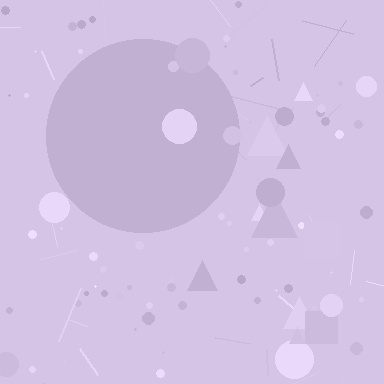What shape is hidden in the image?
A circle is hidden in the image.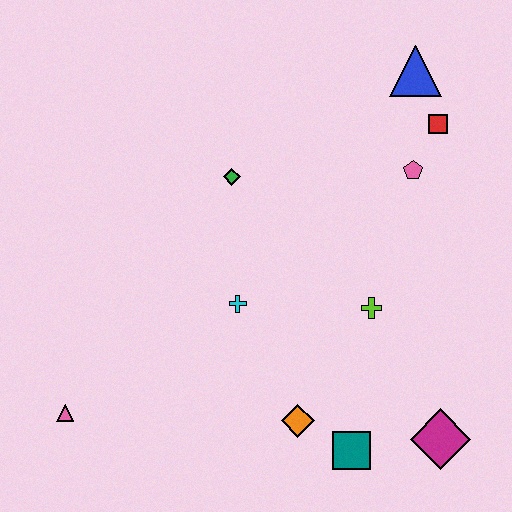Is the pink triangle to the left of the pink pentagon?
Yes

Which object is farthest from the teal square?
The blue triangle is farthest from the teal square.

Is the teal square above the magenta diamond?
No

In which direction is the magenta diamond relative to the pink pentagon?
The magenta diamond is below the pink pentagon.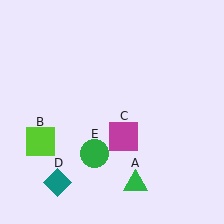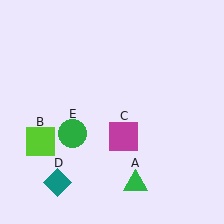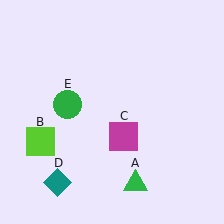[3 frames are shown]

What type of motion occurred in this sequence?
The green circle (object E) rotated clockwise around the center of the scene.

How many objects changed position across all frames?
1 object changed position: green circle (object E).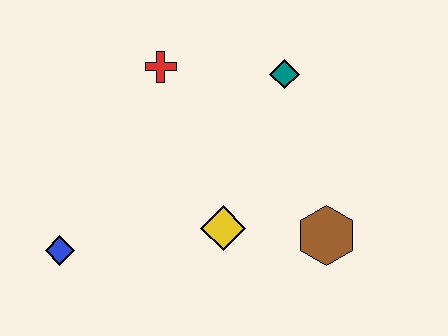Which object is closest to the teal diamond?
The red cross is closest to the teal diamond.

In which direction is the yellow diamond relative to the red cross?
The yellow diamond is below the red cross.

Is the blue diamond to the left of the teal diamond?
Yes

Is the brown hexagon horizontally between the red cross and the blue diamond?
No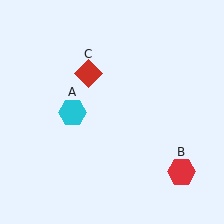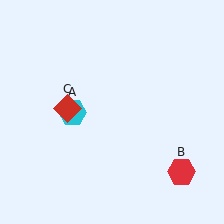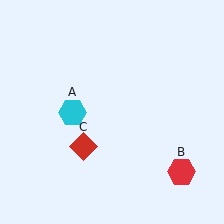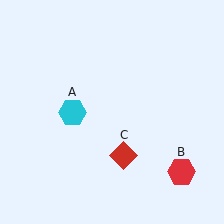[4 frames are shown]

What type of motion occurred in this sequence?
The red diamond (object C) rotated counterclockwise around the center of the scene.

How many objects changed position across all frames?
1 object changed position: red diamond (object C).